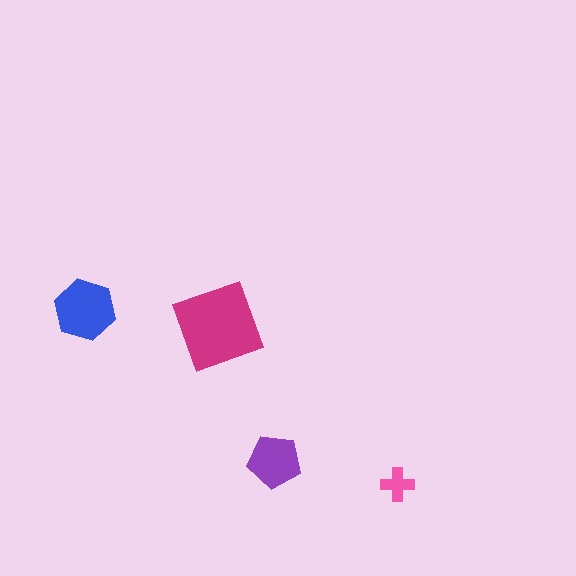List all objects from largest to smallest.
The magenta diamond, the blue hexagon, the purple pentagon, the pink cross.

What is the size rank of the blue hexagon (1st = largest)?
2nd.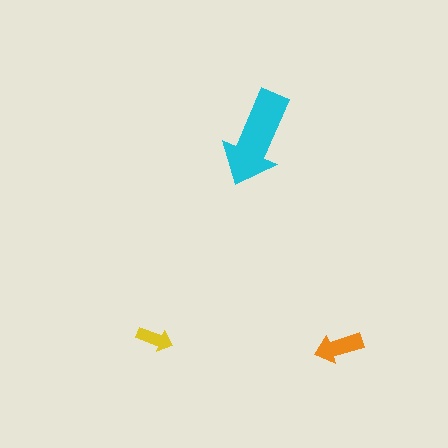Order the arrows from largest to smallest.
the cyan one, the orange one, the yellow one.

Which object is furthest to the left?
The yellow arrow is leftmost.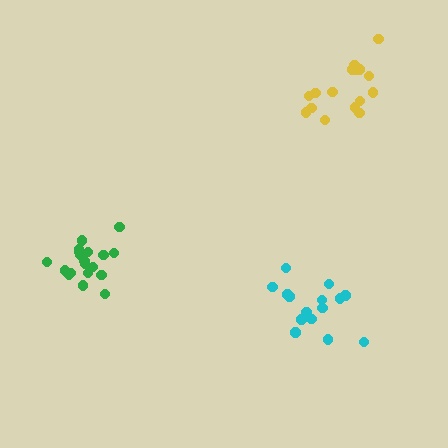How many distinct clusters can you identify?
There are 3 distinct clusters.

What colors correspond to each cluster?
The clusters are colored: yellow, green, cyan.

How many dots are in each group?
Group 1: 16 dots, Group 2: 19 dots, Group 3: 15 dots (50 total).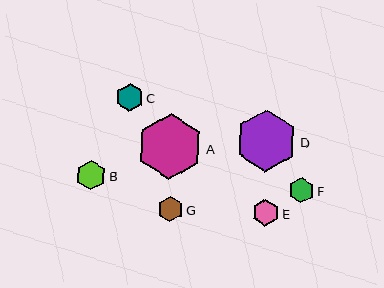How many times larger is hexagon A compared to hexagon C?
Hexagon A is approximately 2.3 times the size of hexagon C.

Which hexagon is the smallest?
Hexagon F is the smallest with a size of approximately 25 pixels.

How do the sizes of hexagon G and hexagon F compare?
Hexagon G and hexagon F are approximately the same size.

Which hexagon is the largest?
Hexagon A is the largest with a size of approximately 66 pixels.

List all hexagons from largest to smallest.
From largest to smallest: A, D, B, C, E, G, F.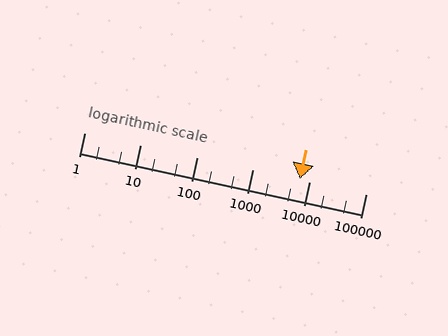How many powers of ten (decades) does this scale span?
The scale spans 5 decades, from 1 to 100000.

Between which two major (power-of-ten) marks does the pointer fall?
The pointer is between 1000 and 10000.